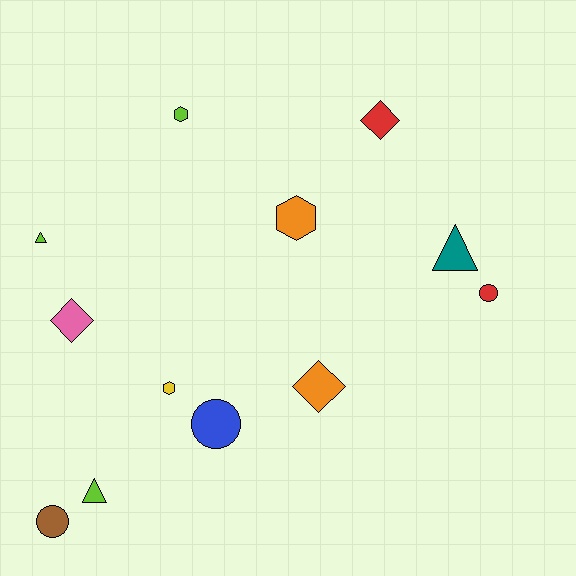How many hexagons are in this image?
There are 3 hexagons.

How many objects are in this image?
There are 12 objects.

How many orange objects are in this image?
There are 2 orange objects.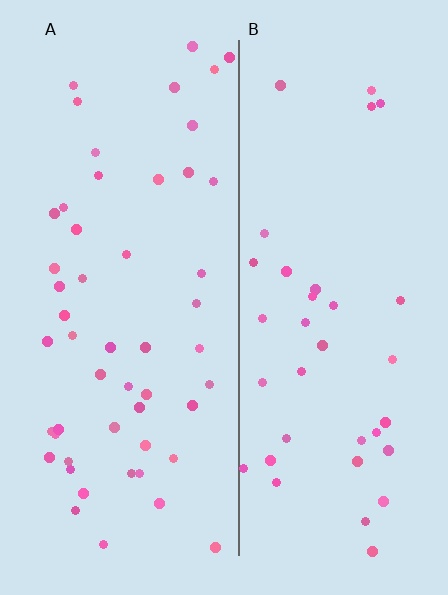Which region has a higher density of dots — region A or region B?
A (the left).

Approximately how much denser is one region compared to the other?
Approximately 1.4× — region A over region B.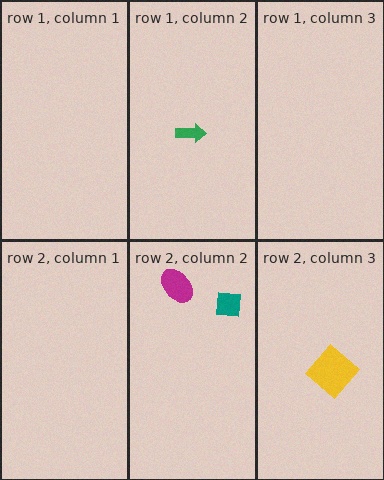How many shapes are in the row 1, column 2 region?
1.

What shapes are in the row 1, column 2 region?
The green arrow.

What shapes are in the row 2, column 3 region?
The yellow diamond.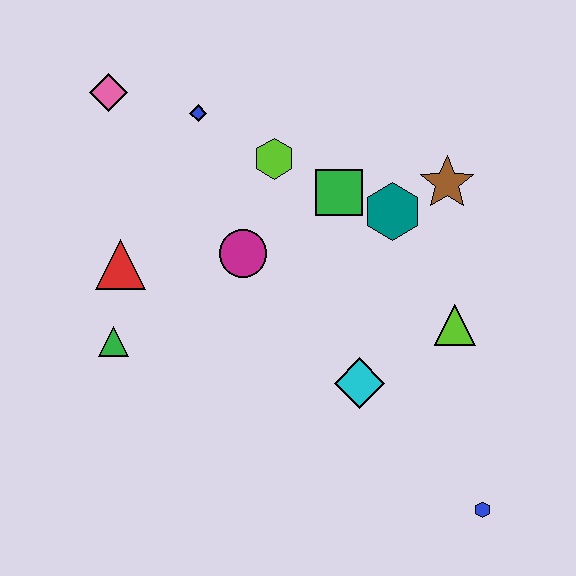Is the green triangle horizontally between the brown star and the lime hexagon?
No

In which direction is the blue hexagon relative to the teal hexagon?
The blue hexagon is below the teal hexagon.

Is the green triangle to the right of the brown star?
No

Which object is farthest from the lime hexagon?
The blue hexagon is farthest from the lime hexagon.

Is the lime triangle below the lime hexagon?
Yes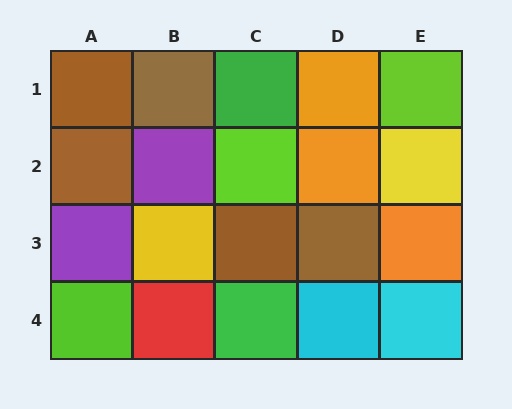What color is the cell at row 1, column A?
Brown.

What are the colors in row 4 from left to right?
Lime, red, green, cyan, cyan.